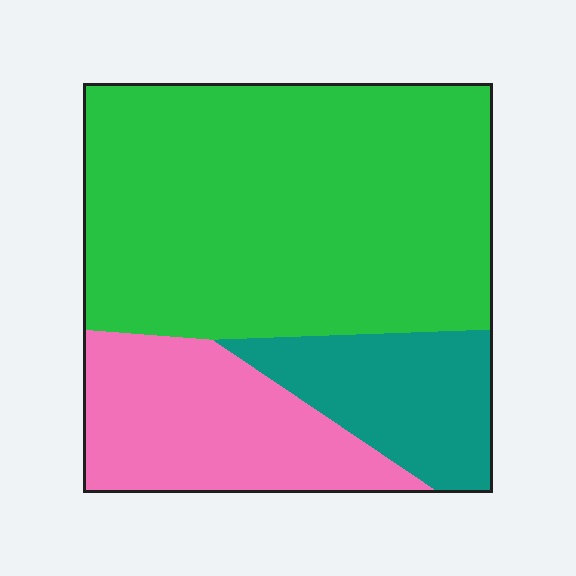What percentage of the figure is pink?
Pink takes up about one quarter (1/4) of the figure.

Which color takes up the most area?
Green, at roughly 60%.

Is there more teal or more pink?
Pink.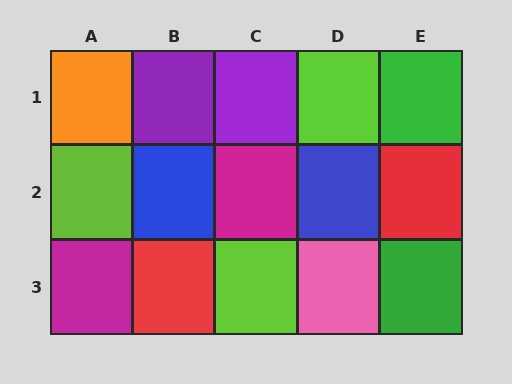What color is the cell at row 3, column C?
Lime.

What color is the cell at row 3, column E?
Green.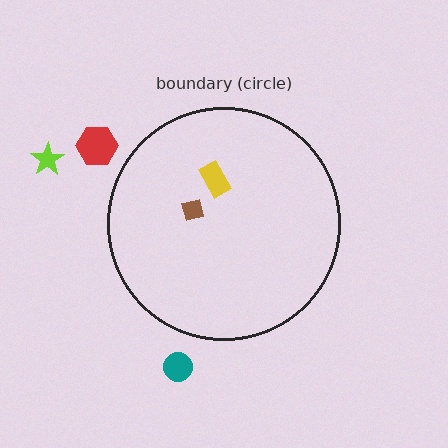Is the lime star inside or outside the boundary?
Outside.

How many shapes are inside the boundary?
2 inside, 3 outside.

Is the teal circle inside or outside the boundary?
Outside.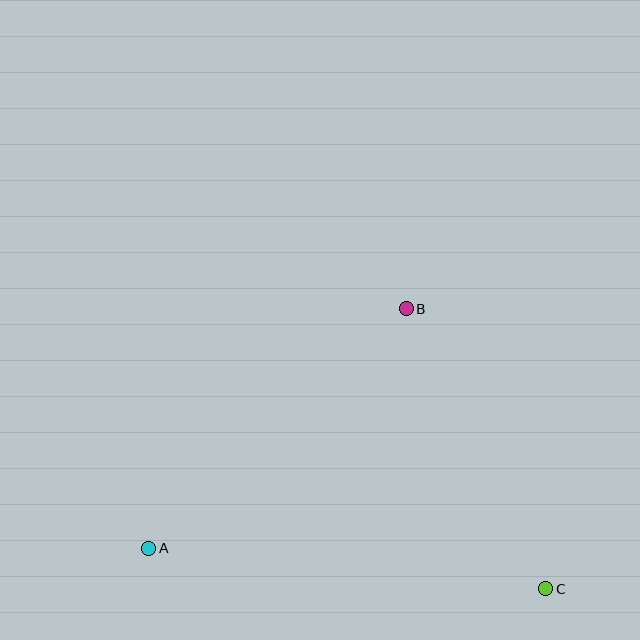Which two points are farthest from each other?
Points A and C are farthest from each other.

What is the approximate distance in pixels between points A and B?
The distance between A and B is approximately 352 pixels.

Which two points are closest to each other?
Points B and C are closest to each other.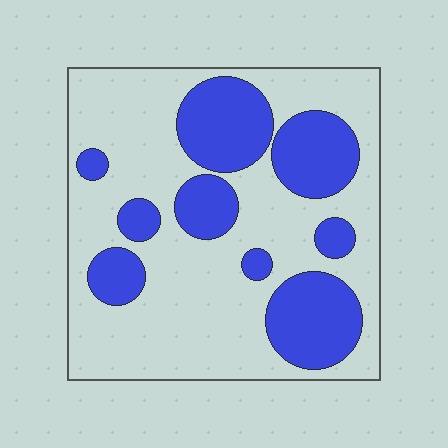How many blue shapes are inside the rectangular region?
9.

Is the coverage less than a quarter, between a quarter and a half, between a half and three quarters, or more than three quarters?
Between a quarter and a half.